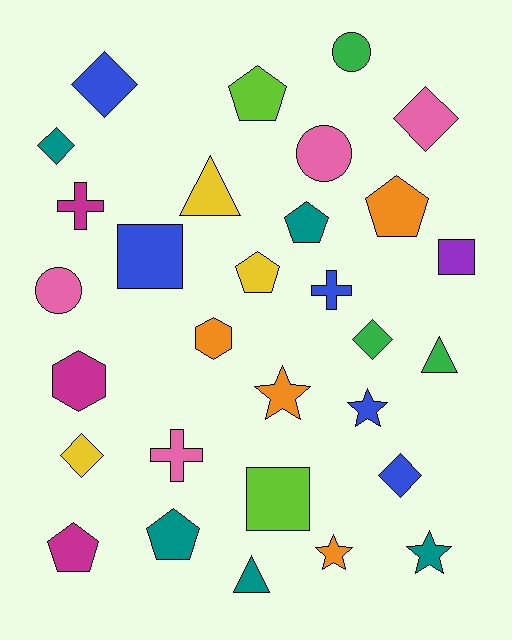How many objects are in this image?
There are 30 objects.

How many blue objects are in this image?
There are 5 blue objects.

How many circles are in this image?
There are 3 circles.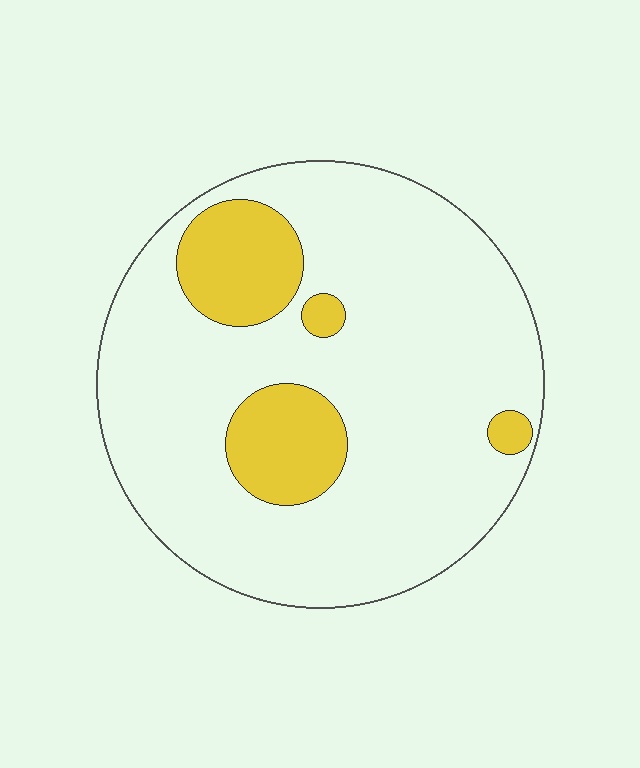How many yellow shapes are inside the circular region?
4.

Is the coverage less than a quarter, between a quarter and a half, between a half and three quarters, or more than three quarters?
Less than a quarter.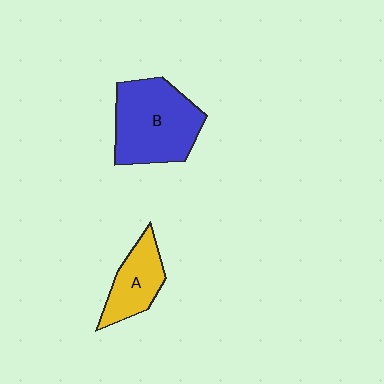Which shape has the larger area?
Shape B (blue).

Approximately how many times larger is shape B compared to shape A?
Approximately 1.8 times.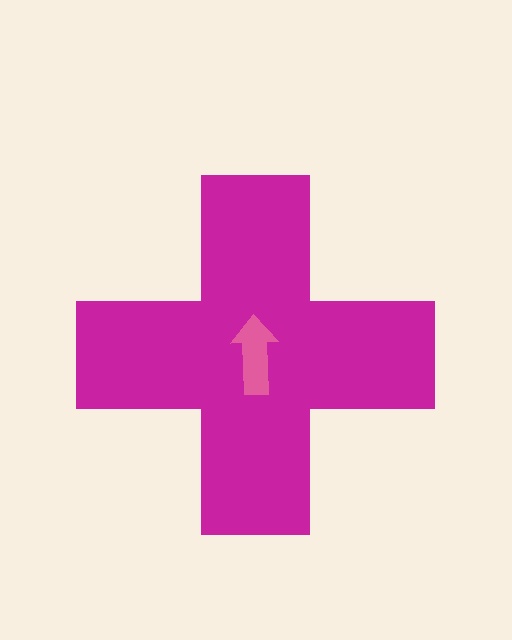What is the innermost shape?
The pink arrow.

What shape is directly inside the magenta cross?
The pink arrow.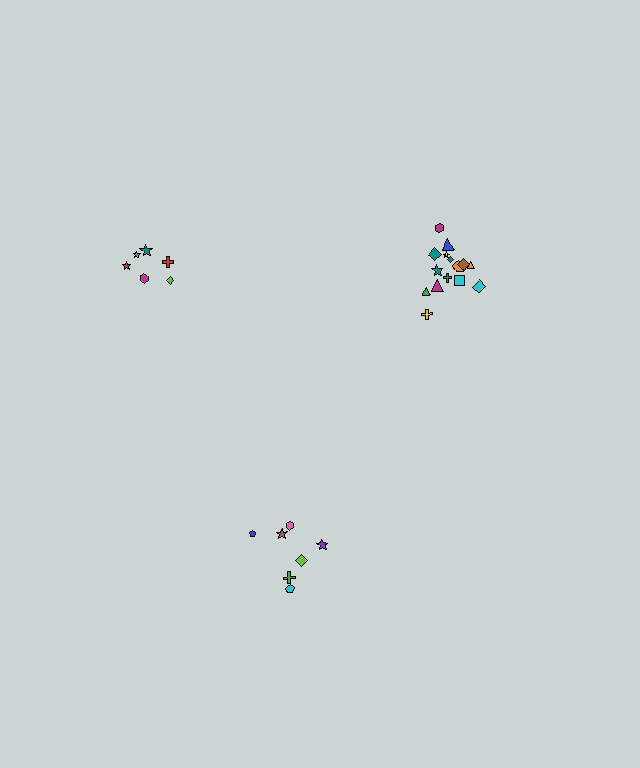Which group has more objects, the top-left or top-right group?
The top-right group.